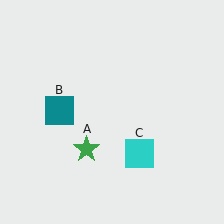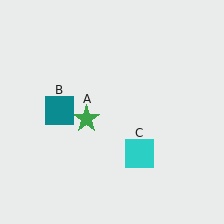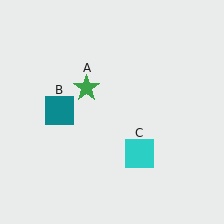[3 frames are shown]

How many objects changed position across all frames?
1 object changed position: green star (object A).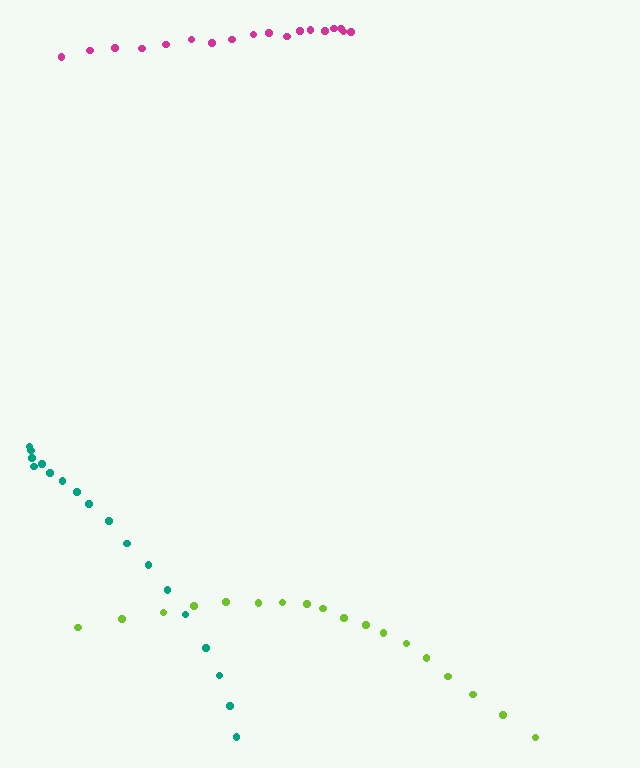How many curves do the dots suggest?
There are 3 distinct paths.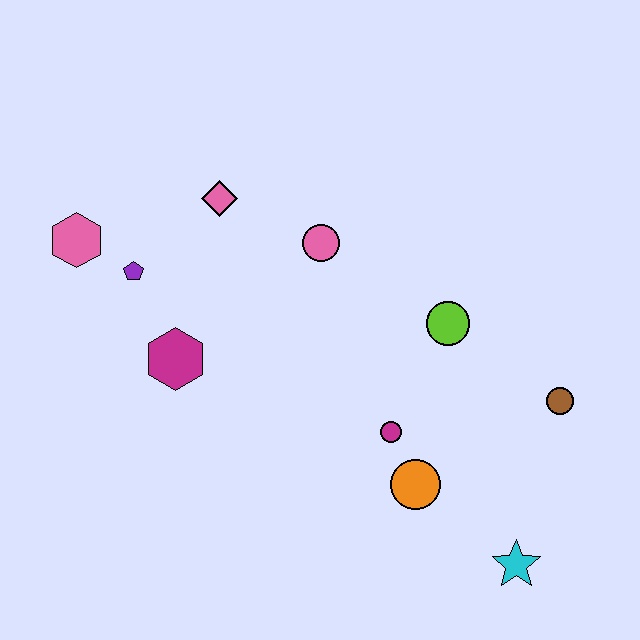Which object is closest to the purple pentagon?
The pink hexagon is closest to the purple pentagon.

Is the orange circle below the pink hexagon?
Yes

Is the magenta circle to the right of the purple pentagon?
Yes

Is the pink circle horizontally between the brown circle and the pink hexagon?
Yes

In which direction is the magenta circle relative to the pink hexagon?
The magenta circle is to the right of the pink hexagon.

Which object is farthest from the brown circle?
The pink hexagon is farthest from the brown circle.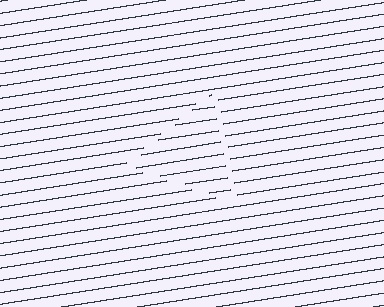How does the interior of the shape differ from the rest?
The interior of the shape contains the same grating, shifted by half a period — the contour is defined by the phase discontinuity where line-ends from the inner and outer gratings abut.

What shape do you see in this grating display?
An illusory triangle. The interior of the shape contains the same grating, shifted by half a period — the contour is defined by the phase discontinuity where line-ends from the inner and outer gratings abut.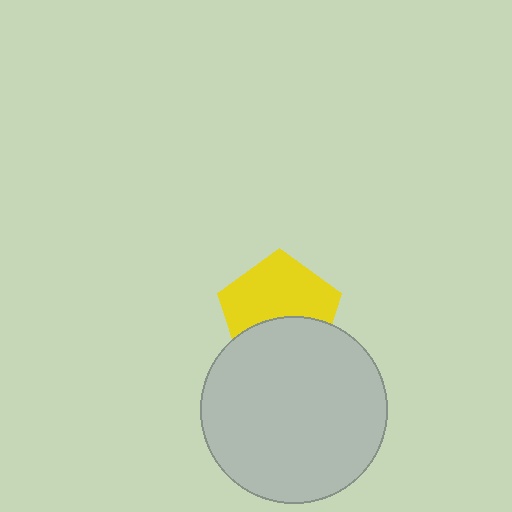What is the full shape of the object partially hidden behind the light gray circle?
The partially hidden object is a yellow pentagon.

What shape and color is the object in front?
The object in front is a light gray circle.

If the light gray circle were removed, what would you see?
You would see the complete yellow pentagon.